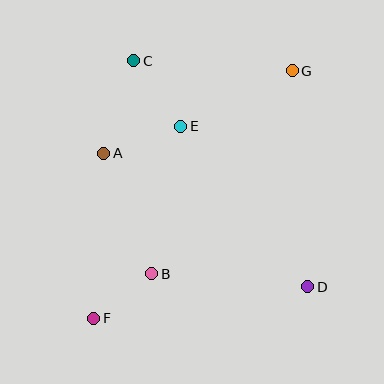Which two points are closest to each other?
Points B and F are closest to each other.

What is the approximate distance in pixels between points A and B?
The distance between A and B is approximately 129 pixels.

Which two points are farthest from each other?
Points F and G are farthest from each other.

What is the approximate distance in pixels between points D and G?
The distance between D and G is approximately 217 pixels.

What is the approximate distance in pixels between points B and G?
The distance between B and G is approximately 247 pixels.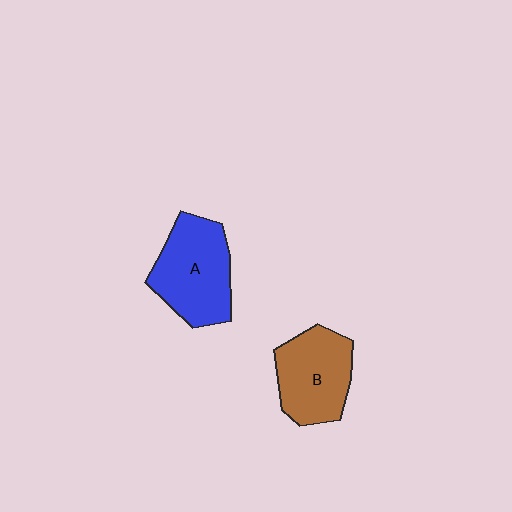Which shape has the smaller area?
Shape B (brown).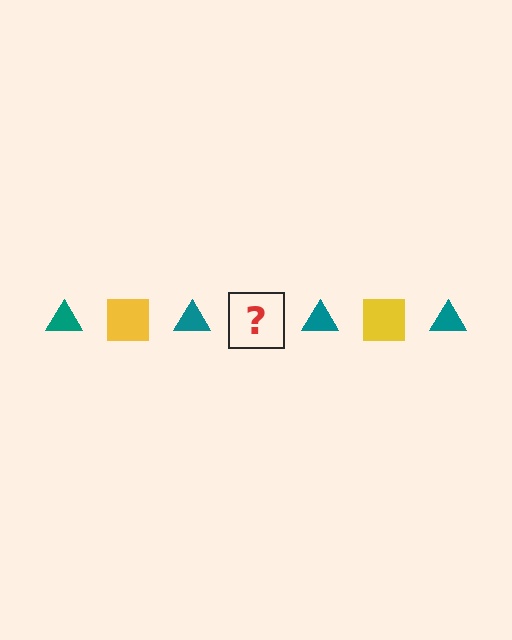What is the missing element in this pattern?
The missing element is a yellow square.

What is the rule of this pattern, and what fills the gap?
The rule is that the pattern alternates between teal triangle and yellow square. The gap should be filled with a yellow square.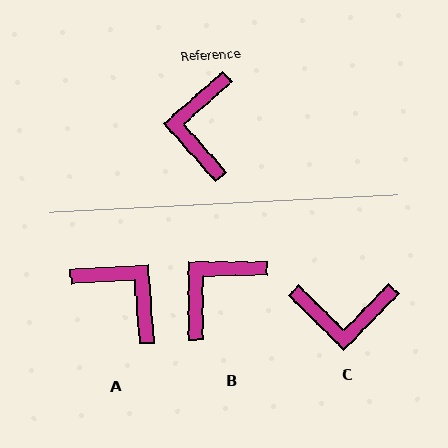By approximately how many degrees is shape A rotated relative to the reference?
Approximately 127 degrees clockwise.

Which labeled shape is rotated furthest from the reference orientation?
A, about 127 degrees away.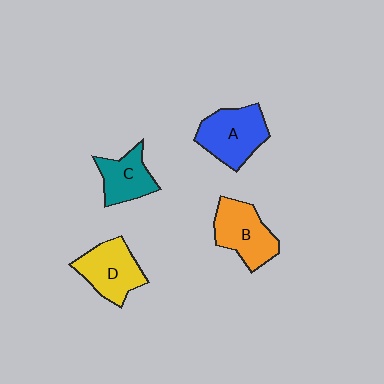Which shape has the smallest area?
Shape C (teal).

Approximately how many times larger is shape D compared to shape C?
Approximately 1.3 times.